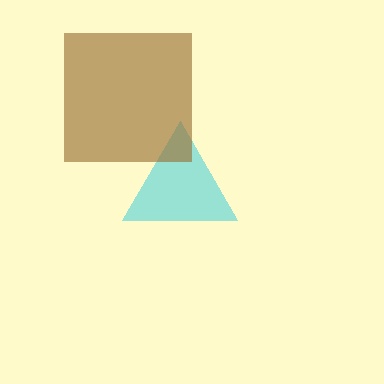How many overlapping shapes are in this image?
There are 2 overlapping shapes in the image.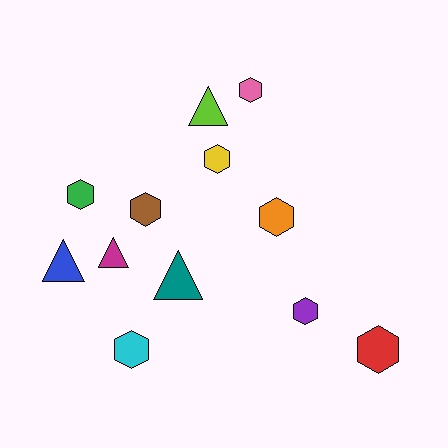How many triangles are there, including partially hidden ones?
There are 4 triangles.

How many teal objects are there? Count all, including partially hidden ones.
There is 1 teal object.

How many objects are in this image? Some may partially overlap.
There are 12 objects.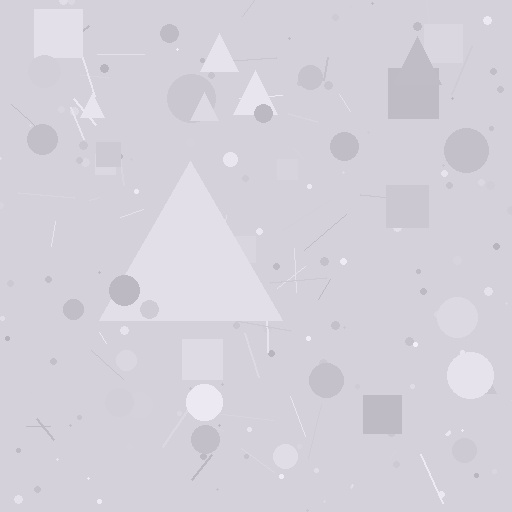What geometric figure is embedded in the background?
A triangle is embedded in the background.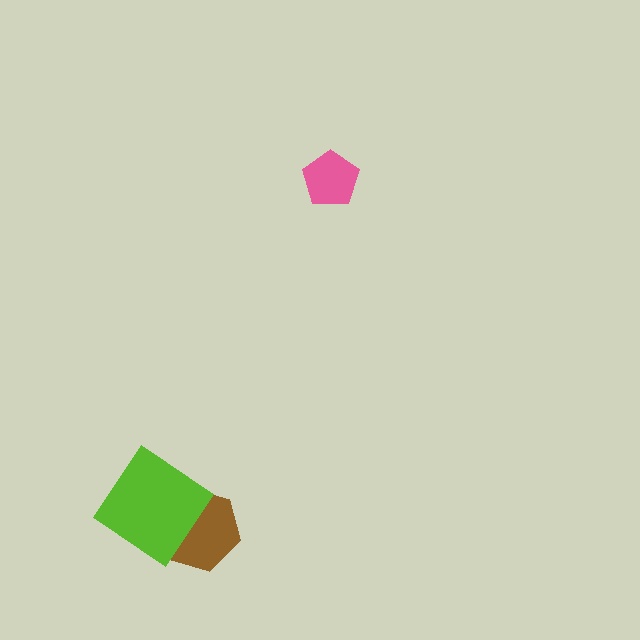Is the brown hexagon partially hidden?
Yes, it is partially covered by another shape.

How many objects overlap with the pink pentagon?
0 objects overlap with the pink pentagon.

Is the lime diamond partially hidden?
No, no other shape covers it.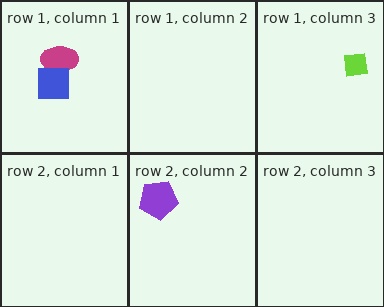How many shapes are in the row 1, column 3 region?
1.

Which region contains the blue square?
The row 1, column 1 region.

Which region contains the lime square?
The row 1, column 3 region.